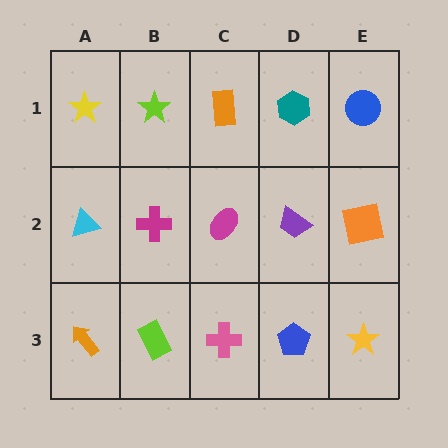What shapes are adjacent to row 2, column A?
A yellow star (row 1, column A), an orange arrow (row 3, column A), a magenta cross (row 2, column B).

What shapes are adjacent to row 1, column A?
A cyan triangle (row 2, column A), a lime star (row 1, column B).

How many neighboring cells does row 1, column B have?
3.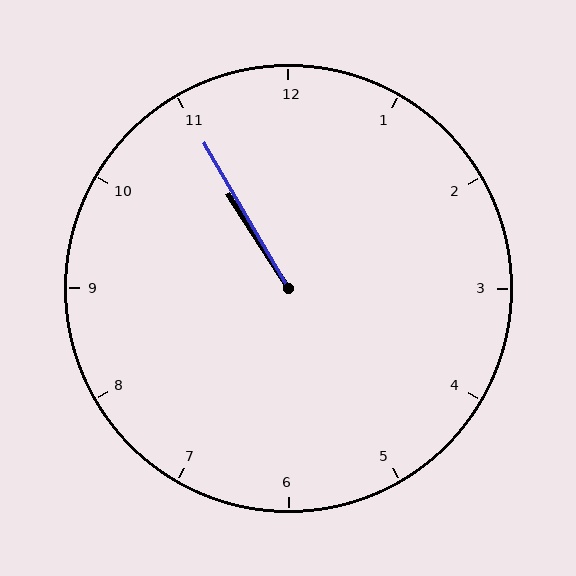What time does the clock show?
10:55.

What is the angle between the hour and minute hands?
Approximately 2 degrees.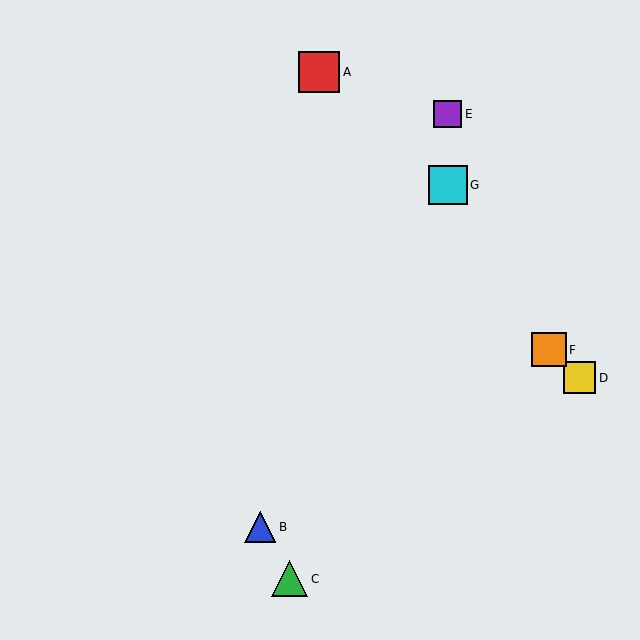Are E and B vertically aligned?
No, E is at x≈448 and B is at x≈260.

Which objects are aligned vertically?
Objects E, G are aligned vertically.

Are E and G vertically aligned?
Yes, both are at x≈448.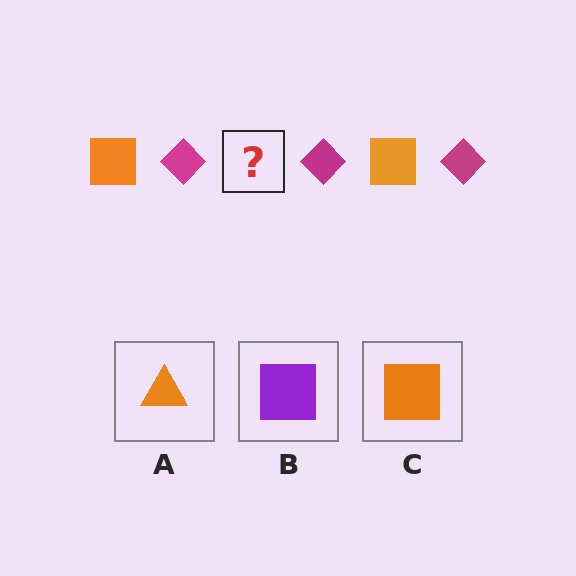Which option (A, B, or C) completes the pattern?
C.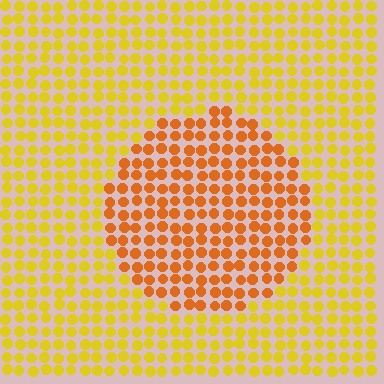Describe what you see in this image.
The image is filled with small yellow elements in a uniform arrangement. A circle-shaped region is visible where the elements are tinted to a slightly different hue, forming a subtle color boundary.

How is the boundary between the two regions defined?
The boundary is defined purely by a slight shift in hue (about 30 degrees). Spacing, size, and orientation are identical on both sides.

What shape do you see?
I see a circle.